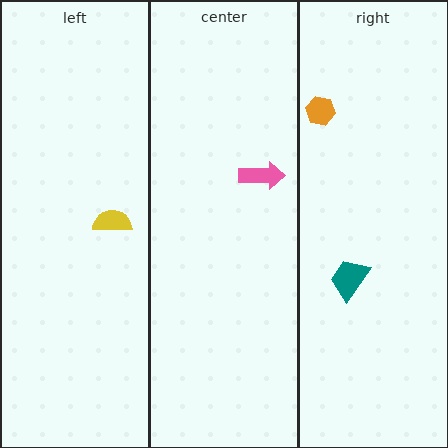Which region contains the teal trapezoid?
The right region.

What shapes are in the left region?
The yellow semicircle.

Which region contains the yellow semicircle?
The left region.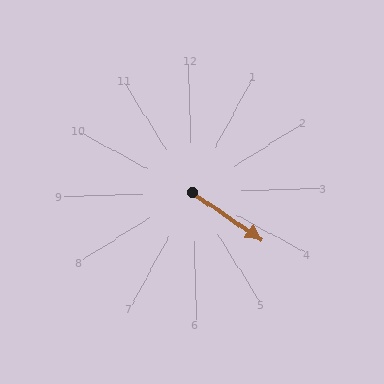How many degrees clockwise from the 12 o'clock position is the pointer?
Approximately 126 degrees.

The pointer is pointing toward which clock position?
Roughly 4 o'clock.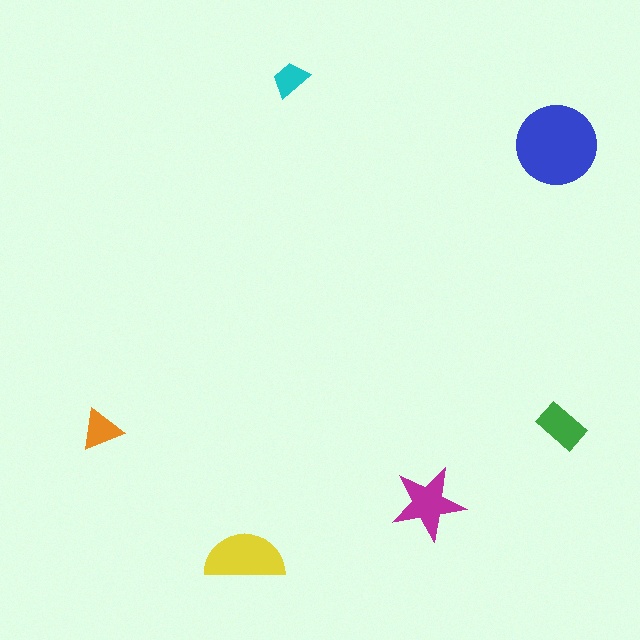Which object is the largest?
The blue circle.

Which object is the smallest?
The cyan trapezoid.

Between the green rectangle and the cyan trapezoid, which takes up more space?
The green rectangle.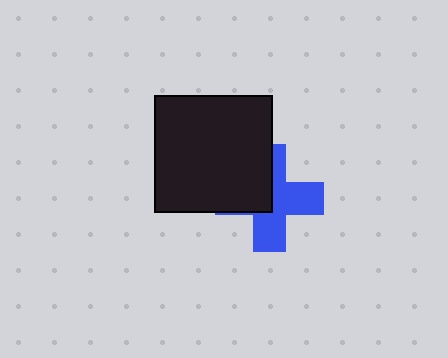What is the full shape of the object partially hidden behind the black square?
The partially hidden object is a blue cross.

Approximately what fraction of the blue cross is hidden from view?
Roughly 43% of the blue cross is hidden behind the black square.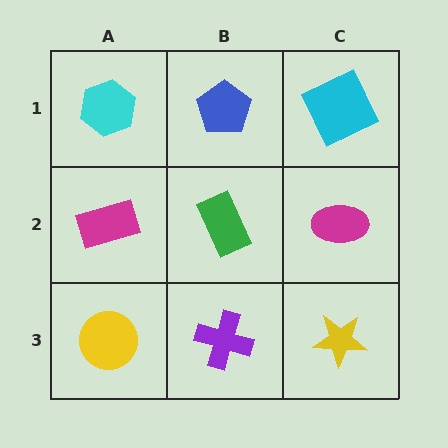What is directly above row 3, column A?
A magenta rectangle.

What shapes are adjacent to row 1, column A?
A magenta rectangle (row 2, column A), a blue pentagon (row 1, column B).